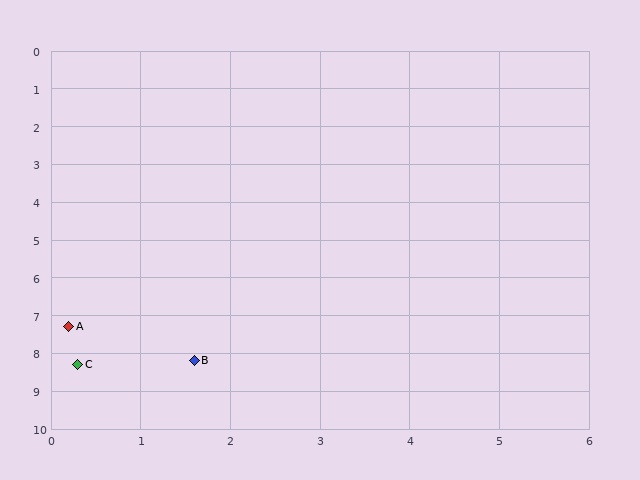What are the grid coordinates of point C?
Point C is at approximately (0.3, 8.3).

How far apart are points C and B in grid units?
Points C and B are about 1.3 grid units apart.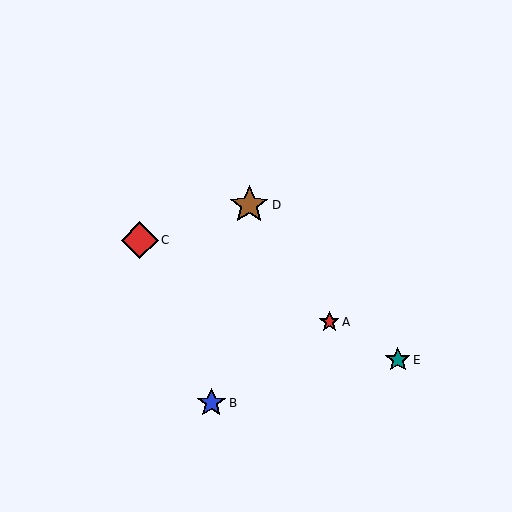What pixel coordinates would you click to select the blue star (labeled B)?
Click at (211, 403) to select the blue star B.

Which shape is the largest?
The brown star (labeled D) is the largest.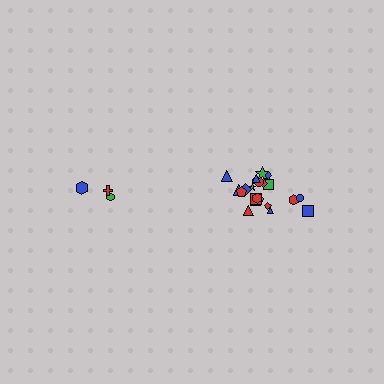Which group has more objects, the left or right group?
The right group.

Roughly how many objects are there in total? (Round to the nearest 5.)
Roughly 25 objects in total.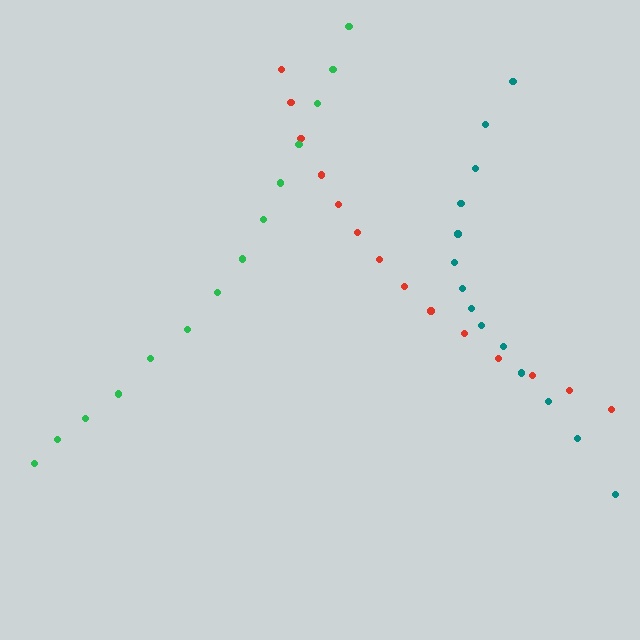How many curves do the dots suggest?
There are 3 distinct paths.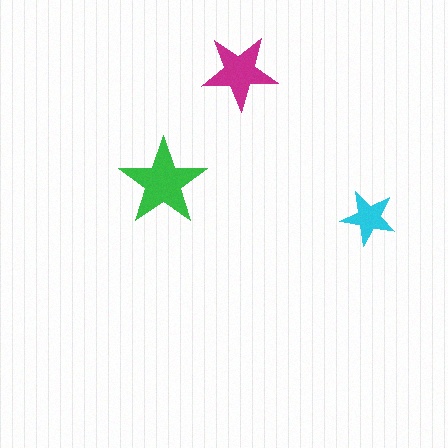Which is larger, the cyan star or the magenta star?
The magenta one.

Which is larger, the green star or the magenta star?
The green one.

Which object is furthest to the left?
The green star is leftmost.